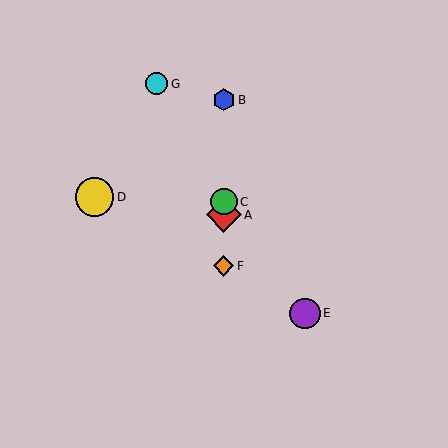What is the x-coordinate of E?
Object E is at x≈305.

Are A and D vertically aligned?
No, A is at x≈224 and D is at x≈95.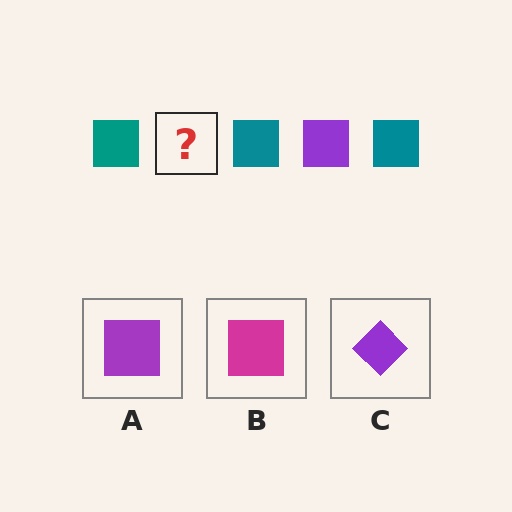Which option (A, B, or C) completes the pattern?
A.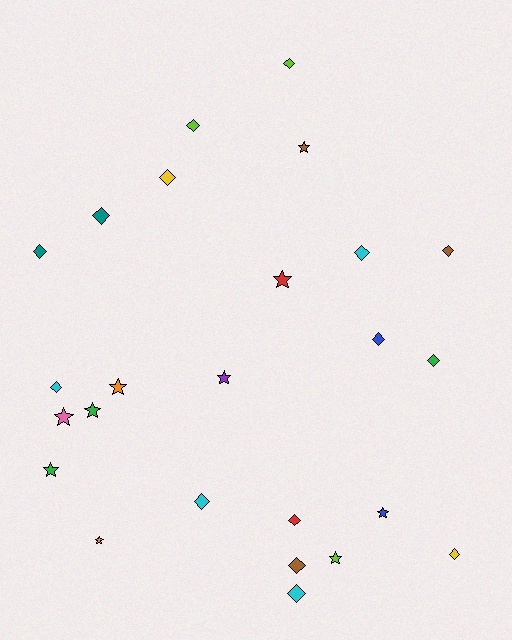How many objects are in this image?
There are 25 objects.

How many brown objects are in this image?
There are 3 brown objects.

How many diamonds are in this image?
There are 15 diamonds.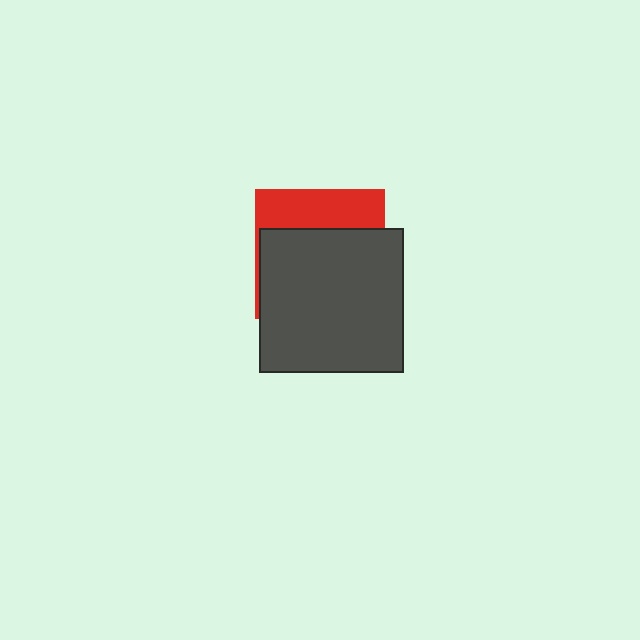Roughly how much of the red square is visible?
A small part of it is visible (roughly 31%).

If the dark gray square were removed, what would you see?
You would see the complete red square.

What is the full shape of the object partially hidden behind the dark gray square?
The partially hidden object is a red square.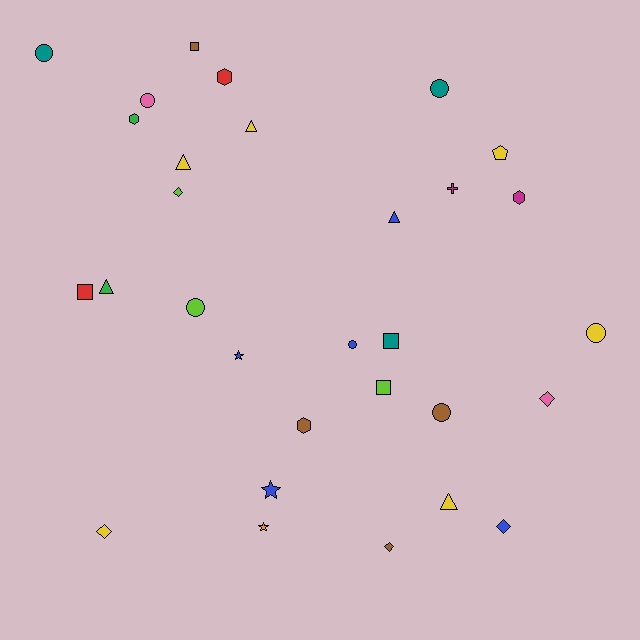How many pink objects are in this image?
There are 2 pink objects.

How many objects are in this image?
There are 30 objects.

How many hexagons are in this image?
There are 4 hexagons.